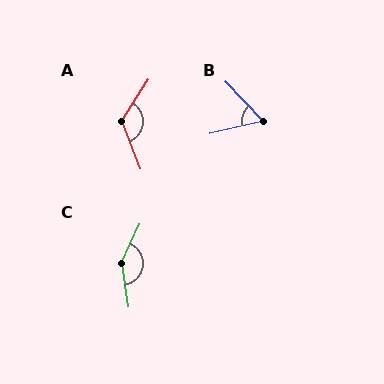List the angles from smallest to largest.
B (60°), A (125°), C (146°).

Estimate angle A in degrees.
Approximately 125 degrees.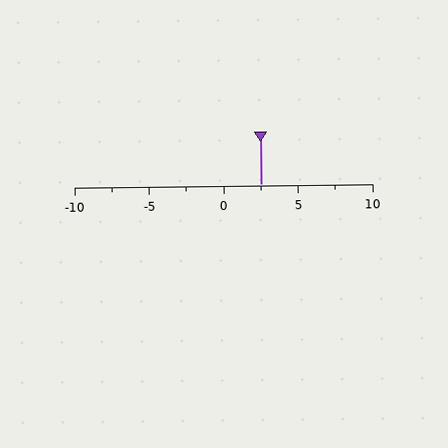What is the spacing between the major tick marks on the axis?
The major ticks are spaced 5 apart.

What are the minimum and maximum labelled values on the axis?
The axis runs from -10 to 10.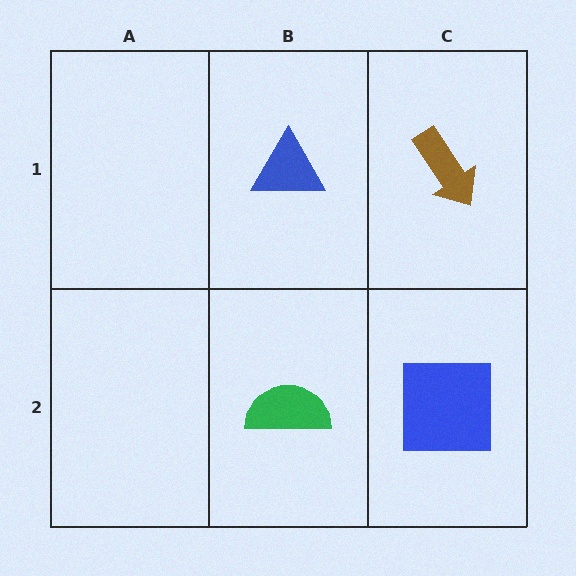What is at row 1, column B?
A blue triangle.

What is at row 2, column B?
A green semicircle.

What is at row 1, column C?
A brown arrow.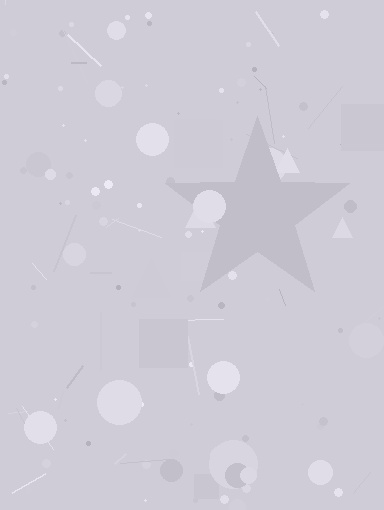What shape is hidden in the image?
A star is hidden in the image.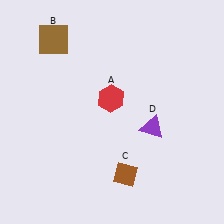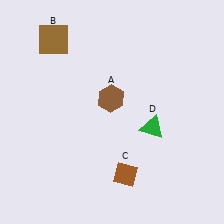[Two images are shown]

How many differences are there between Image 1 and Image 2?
There are 2 differences between the two images.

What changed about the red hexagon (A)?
In Image 1, A is red. In Image 2, it changed to brown.